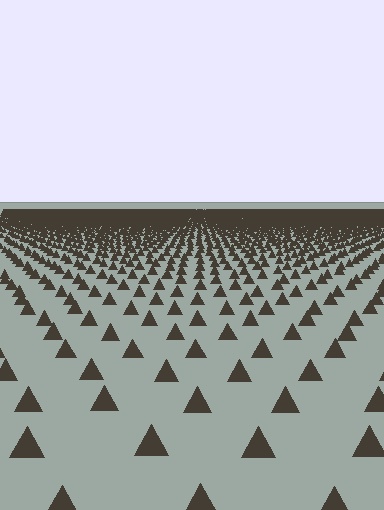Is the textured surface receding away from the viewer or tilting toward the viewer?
The surface is receding away from the viewer. Texture elements get smaller and denser toward the top.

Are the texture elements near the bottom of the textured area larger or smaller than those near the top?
Larger. Near the bottom, elements are closer to the viewer and appear at a bigger on-screen size.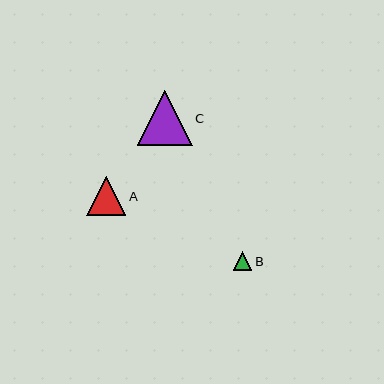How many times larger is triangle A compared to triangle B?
Triangle A is approximately 2.1 times the size of triangle B.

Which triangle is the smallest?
Triangle B is the smallest with a size of approximately 19 pixels.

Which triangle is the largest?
Triangle C is the largest with a size of approximately 55 pixels.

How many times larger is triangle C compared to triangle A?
Triangle C is approximately 1.4 times the size of triangle A.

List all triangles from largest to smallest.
From largest to smallest: C, A, B.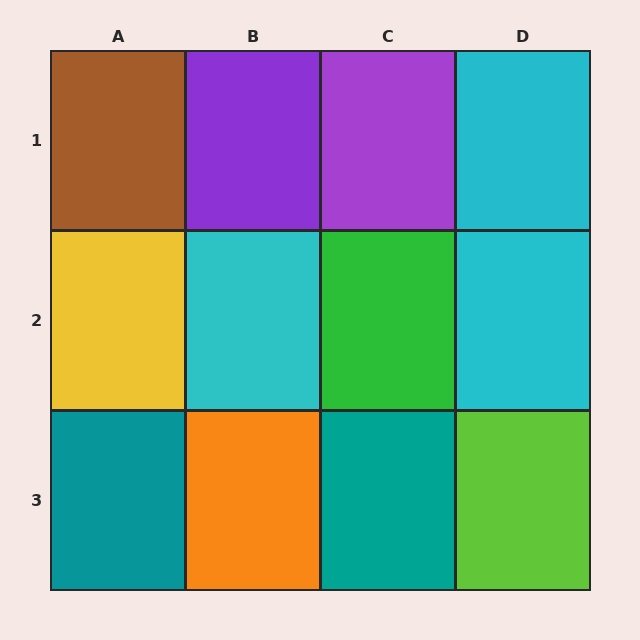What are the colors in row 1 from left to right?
Brown, purple, purple, cyan.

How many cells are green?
1 cell is green.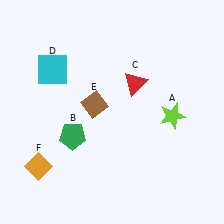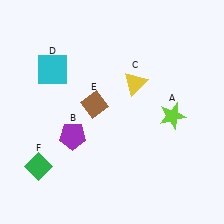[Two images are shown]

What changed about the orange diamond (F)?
In Image 1, F is orange. In Image 2, it changed to green.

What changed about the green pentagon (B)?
In Image 1, B is green. In Image 2, it changed to purple.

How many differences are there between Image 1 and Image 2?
There are 3 differences between the two images.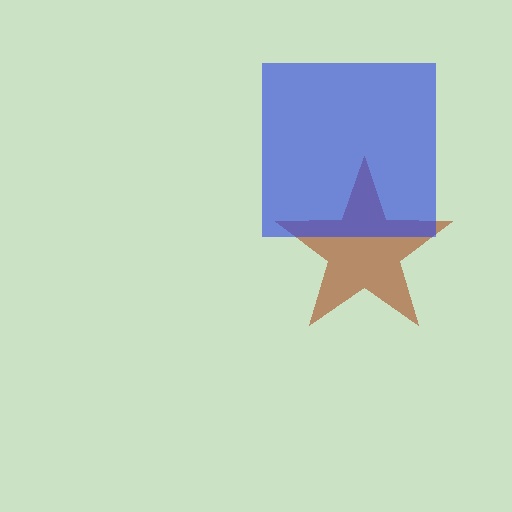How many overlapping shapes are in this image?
There are 2 overlapping shapes in the image.